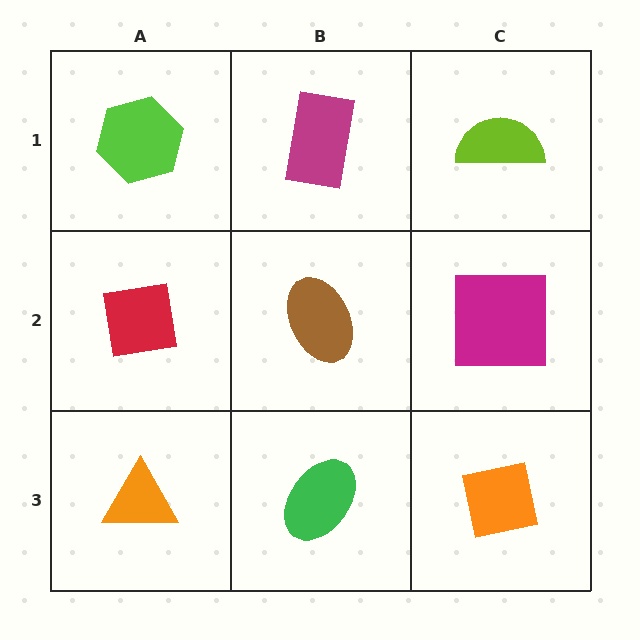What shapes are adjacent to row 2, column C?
A lime semicircle (row 1, column C), an orange square (row 3, column C), a brown ellipse (row 2, column B).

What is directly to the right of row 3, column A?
A green ellipse.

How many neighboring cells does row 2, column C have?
3.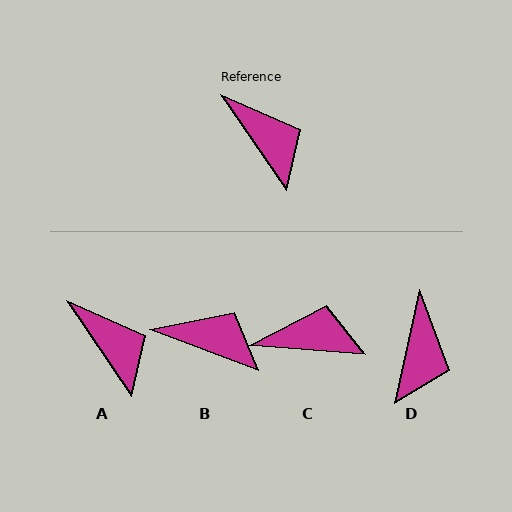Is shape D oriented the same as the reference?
No, it is off by about 46 degrees.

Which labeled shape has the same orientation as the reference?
A.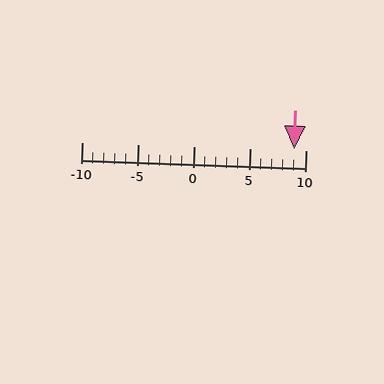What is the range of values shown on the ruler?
The ruler shows values from -10 to 10.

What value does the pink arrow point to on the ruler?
The pink arrow points to approximately 9.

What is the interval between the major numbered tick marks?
The major tick marks are spaced 5 units apart.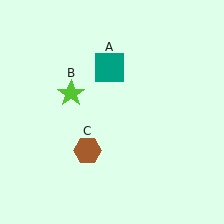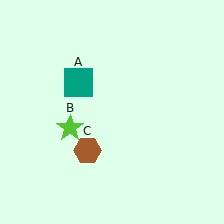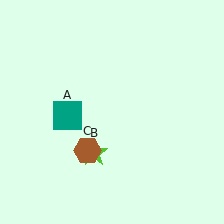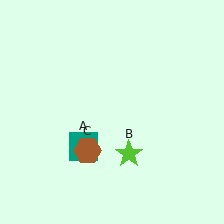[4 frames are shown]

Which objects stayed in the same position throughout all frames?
Brown hexagon (object C) remained stationary.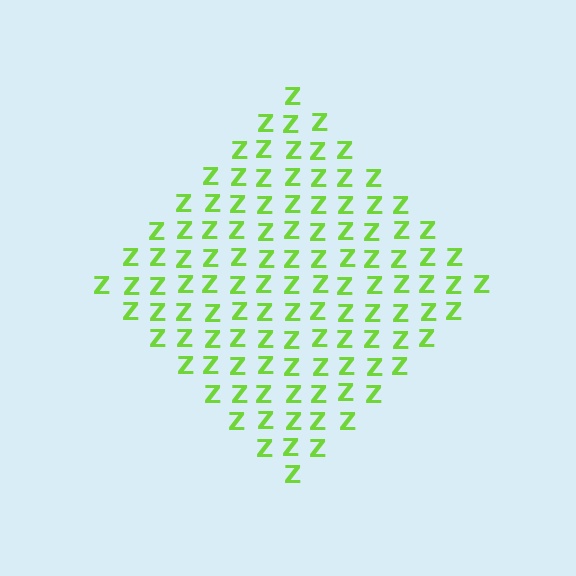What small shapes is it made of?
It is made of small letter Z's.